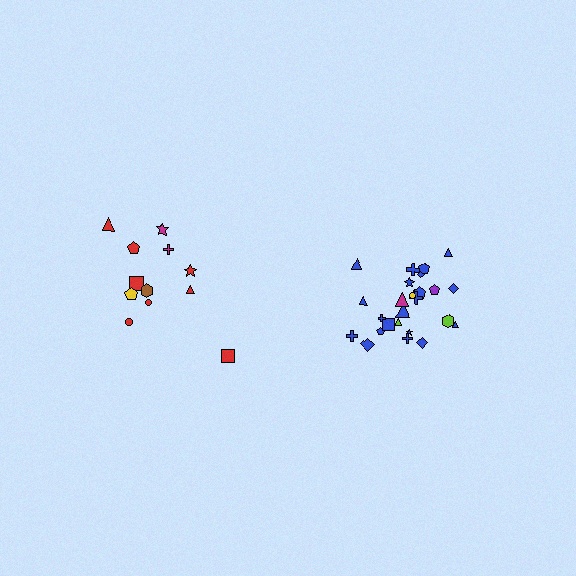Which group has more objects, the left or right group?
The right group.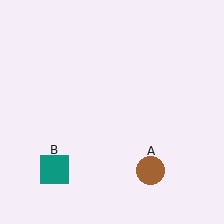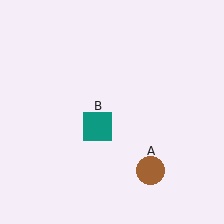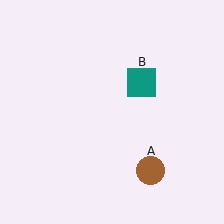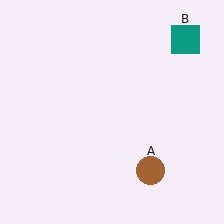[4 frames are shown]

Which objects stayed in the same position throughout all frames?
Brown circle (object A) remained stationary.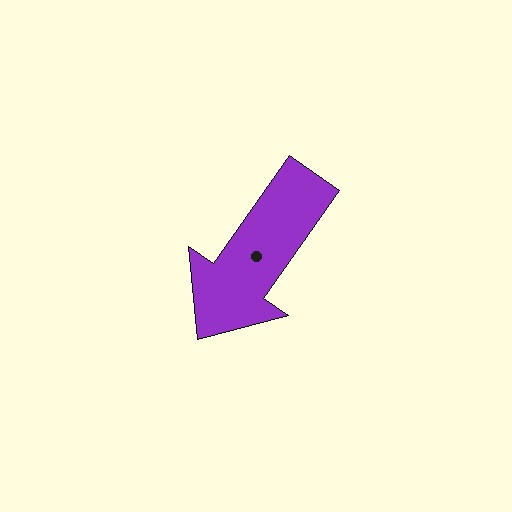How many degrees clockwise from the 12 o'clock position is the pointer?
Approximately 215 degrees.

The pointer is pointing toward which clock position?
Roughly 7 o'clock.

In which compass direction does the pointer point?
Southwest.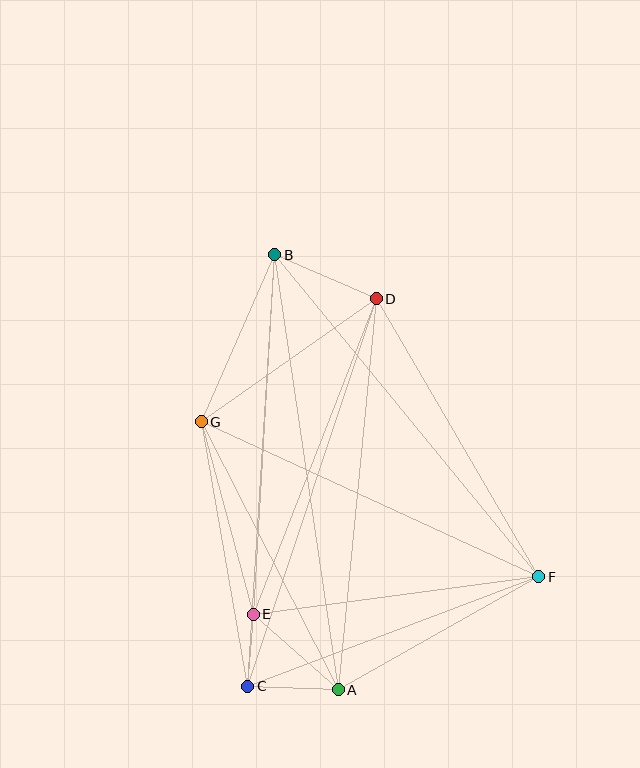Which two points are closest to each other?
Points C and E are closest to each other.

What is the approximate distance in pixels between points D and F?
The distance between D and F is approximately 322 pixels.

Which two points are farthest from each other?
Points A and B are farthest from each other.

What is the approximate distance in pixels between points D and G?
The distance between D and G is approximately 214 pixels.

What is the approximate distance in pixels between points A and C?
The distance between A and C is approximately 91 pixels.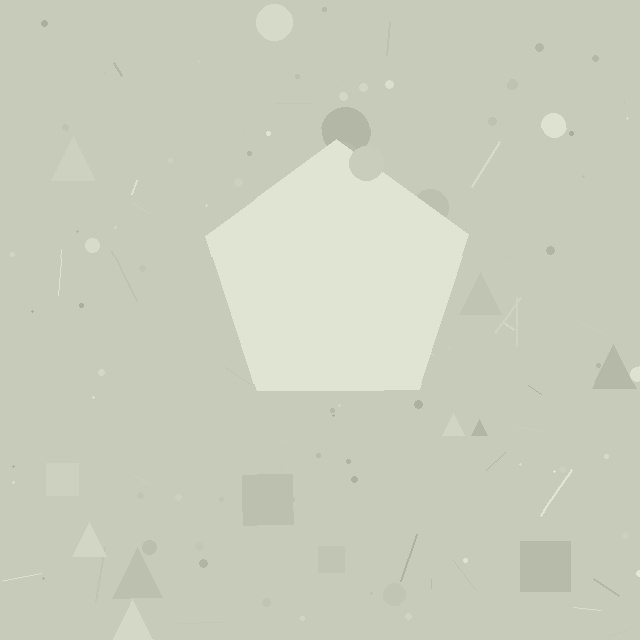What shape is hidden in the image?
A pentagon is hidden in the image.